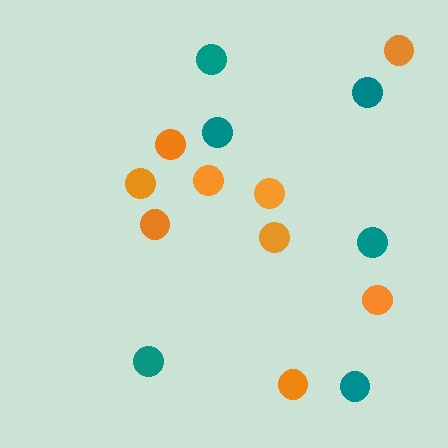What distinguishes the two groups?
There are 2 groups: one group of orange circles (9) and one group of teal circles (6).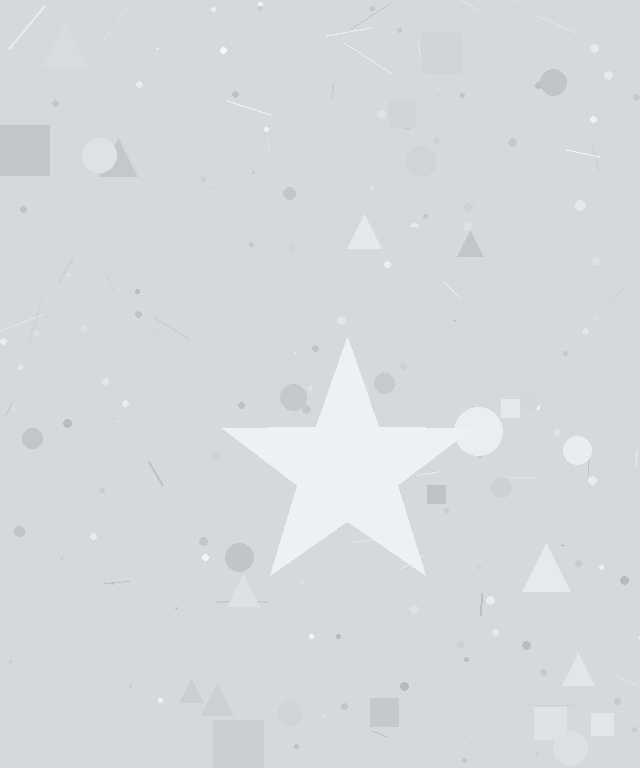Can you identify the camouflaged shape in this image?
The camouflaged shape is a star.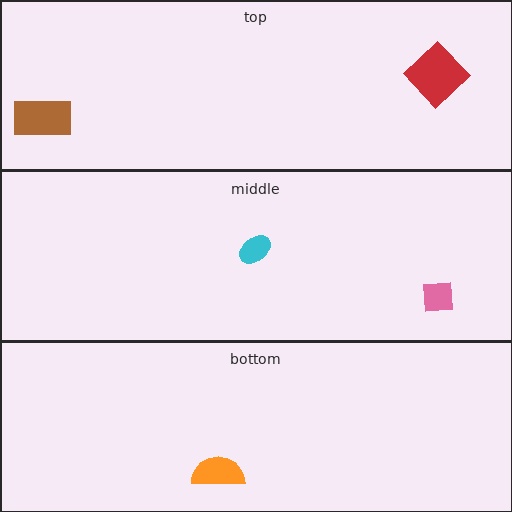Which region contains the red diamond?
The top region.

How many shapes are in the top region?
2.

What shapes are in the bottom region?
The orange semicircle.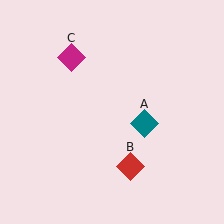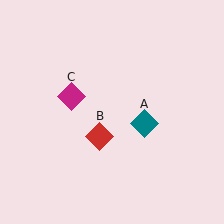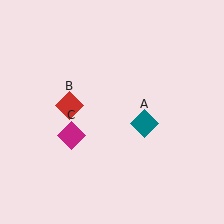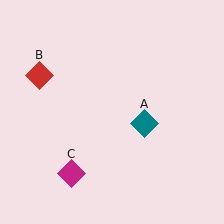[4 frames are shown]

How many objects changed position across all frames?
2 objects changed position: red diamond (object B), magenta diamond (object C).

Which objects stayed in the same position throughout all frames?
Teal diamond (object A) remained stationary.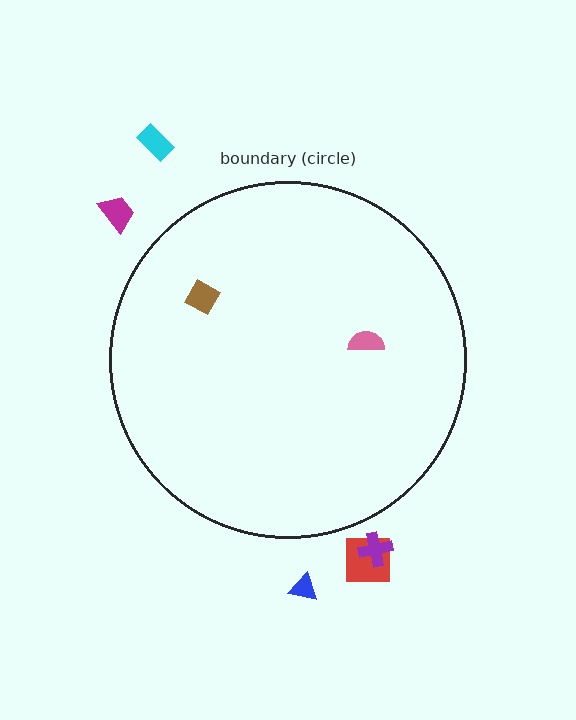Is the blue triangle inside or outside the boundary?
Outside.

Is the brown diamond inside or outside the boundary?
Inside.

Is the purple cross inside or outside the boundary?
Outside.